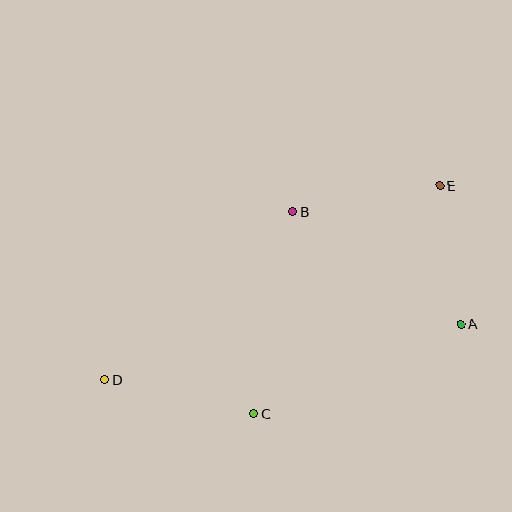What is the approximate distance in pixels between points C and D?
The distance between C and D is approximately 154 pixels.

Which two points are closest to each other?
Points A and E are closest to each other.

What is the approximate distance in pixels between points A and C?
The distance between A and C is approximately 225 pixels.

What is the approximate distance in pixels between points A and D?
The distance between A and D is approximately 361 pixels.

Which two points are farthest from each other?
Points D and E are farthest from each other.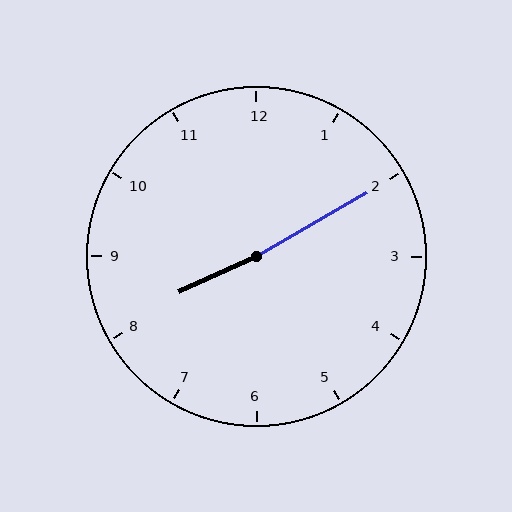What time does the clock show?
8:10.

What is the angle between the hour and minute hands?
Approximately 175 degrees.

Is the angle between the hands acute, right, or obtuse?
It is obtuse.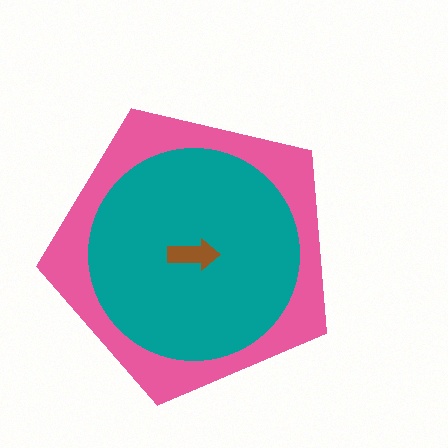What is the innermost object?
The brown arrow.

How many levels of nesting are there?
3.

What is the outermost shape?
The pink pentagon.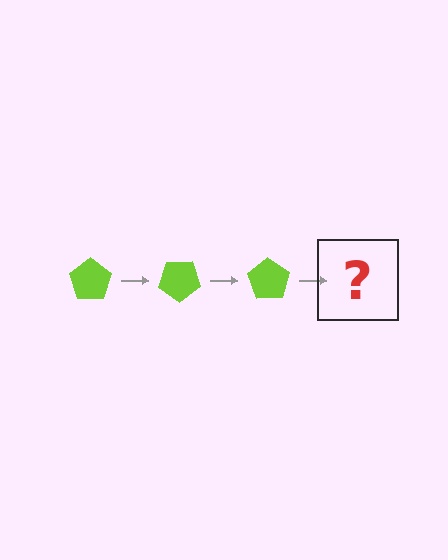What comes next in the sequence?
The next element should be a lime pentagon rotated 105 degrees.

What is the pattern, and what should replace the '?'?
The pattern is that the pentagon rotates 35 degrees each step. The '?' should be a lime pentagon rotated 105 degrees.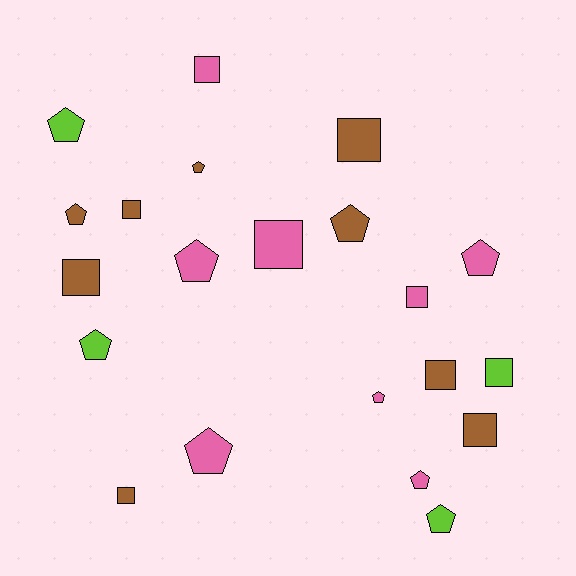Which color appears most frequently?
Brown, with 9 objects.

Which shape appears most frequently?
Pentagon, with 11 objects.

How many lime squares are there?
There is 1 lime square.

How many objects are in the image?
There are 21 objects.